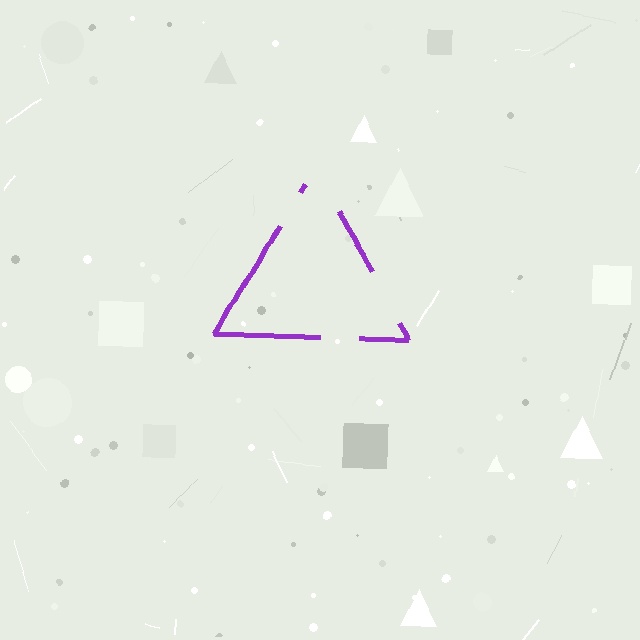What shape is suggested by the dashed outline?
The dashed outline suggests a triangle.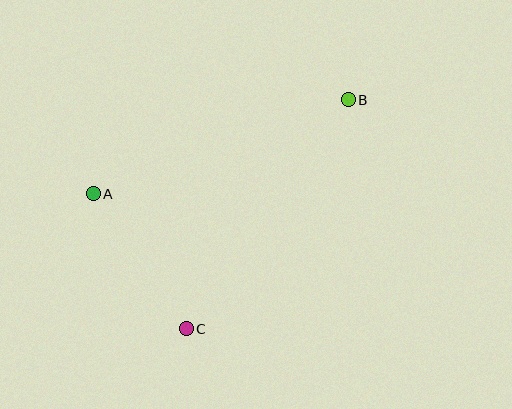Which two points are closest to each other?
Points A and C are closest to each other.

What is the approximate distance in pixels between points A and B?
The distance between A and B is approximately 271 pixels.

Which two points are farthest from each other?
Points B and C are farthest from each other.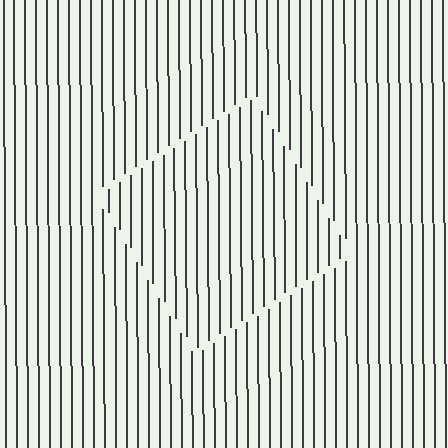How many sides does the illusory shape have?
4 sides — the line-ends trace a square.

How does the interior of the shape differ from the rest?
The interior of the shape contains the same grating, shifted by half a period — the contour is defined by the phase discontinuity where line-ends from the inner and outer gratings abut.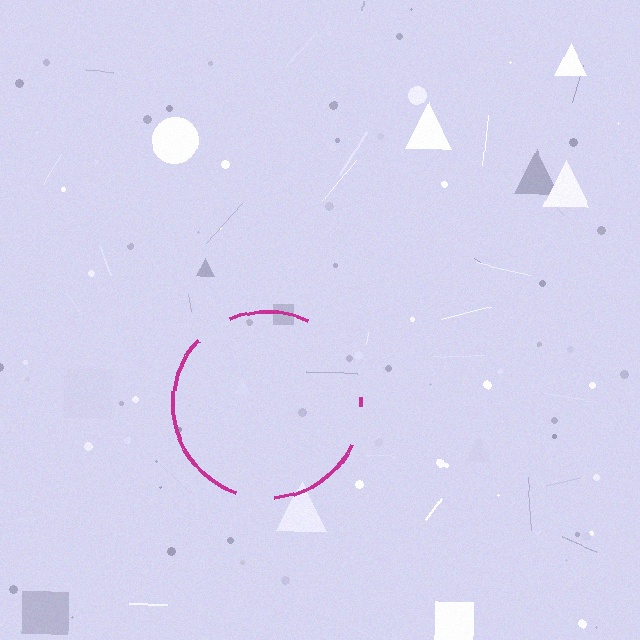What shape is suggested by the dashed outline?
The dashed outline suggests a circle.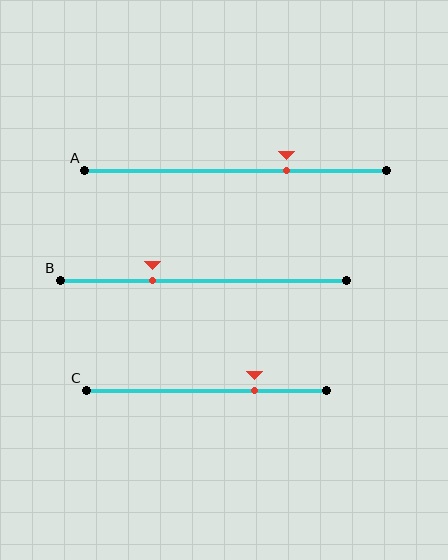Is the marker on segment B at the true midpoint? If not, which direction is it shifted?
No, the marker on segment B is shifted to the left by about 18% of the segment length.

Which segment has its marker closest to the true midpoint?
Segment A has its marker closest to the true midpoint.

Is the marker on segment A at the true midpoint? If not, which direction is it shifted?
No, the marker on segment A is shifted to the right by about 17% of the segment length.